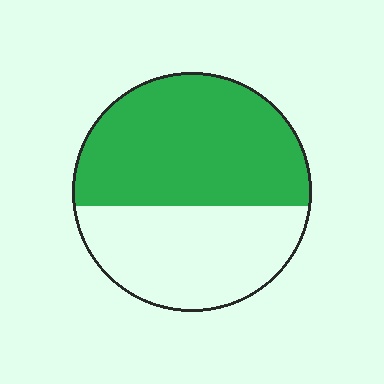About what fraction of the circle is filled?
About three fifths (3/5).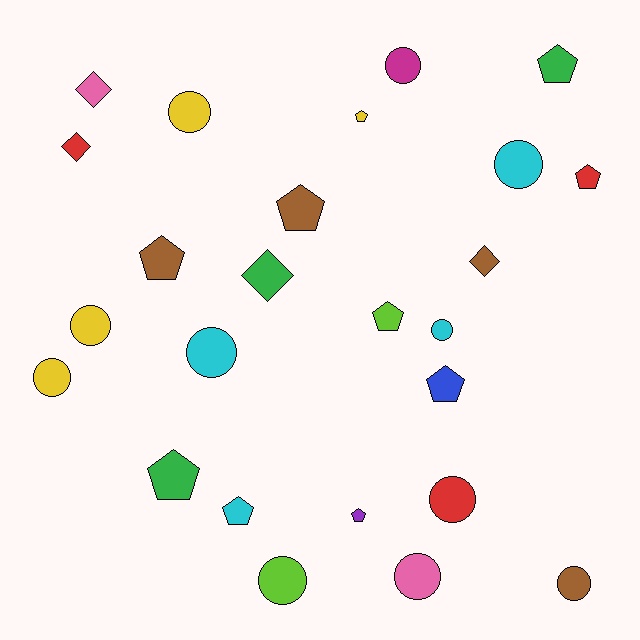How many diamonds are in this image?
There are 4 diamonds.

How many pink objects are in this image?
There are 2 pink objects.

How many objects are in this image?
There are 25 objects.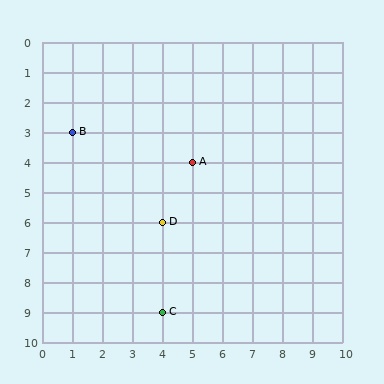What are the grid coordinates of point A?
Point A is at grid coordinates (5, 4).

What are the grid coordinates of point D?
Point D is at grid coordinates (4, 6).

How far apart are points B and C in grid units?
Points B and C are 3 columns and 6 rows apart (about 6.7 grid units diagonally).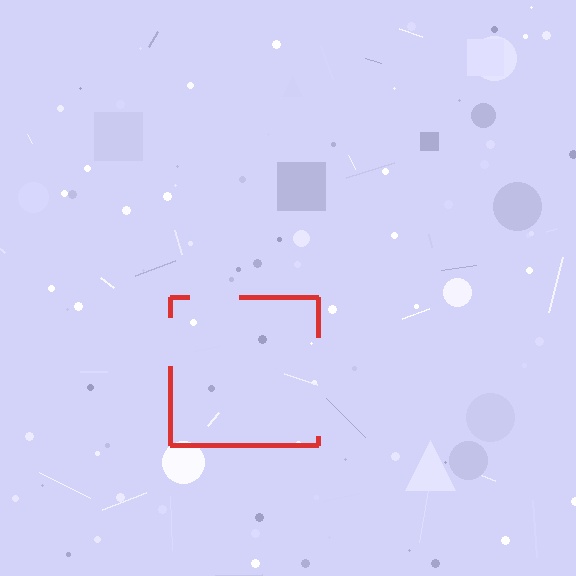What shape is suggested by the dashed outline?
The dashed outline suggests a square.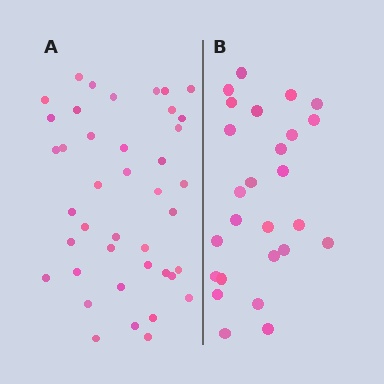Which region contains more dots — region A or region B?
Region A (the left region) has more dots.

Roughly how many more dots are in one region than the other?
Region A has approximately 15 more dots than region B.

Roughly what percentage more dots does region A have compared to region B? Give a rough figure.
About 60% more.